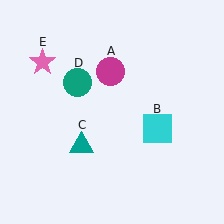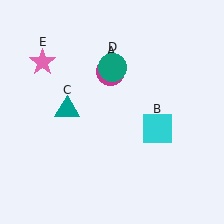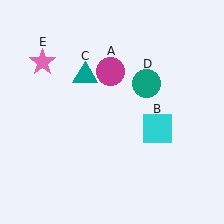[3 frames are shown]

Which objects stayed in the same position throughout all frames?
Magenta circle (object A) and cyan square (object B) and pink star (object E) remained stationary.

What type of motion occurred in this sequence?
The teal triangle (object C), teal circle (object D) rotated clockwise around the center of the scene.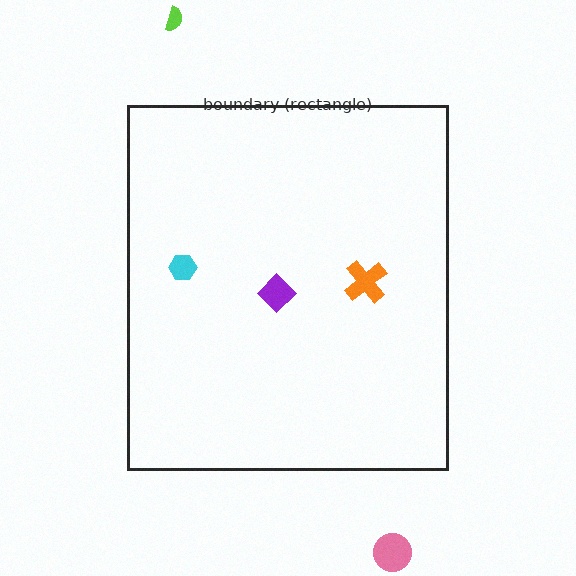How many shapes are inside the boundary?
3 inside, 2 outside.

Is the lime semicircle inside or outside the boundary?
Outside.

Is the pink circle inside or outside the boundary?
Outside.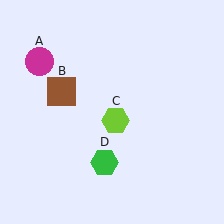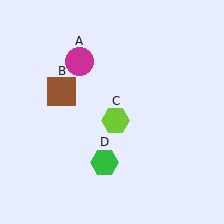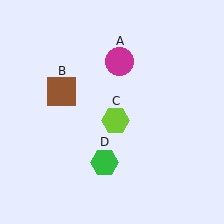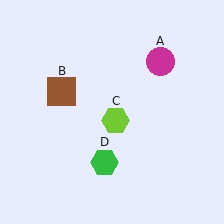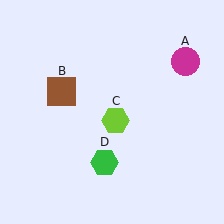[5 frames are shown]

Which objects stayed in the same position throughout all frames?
Brown square (object B) and lime hexagon (object C) and green hexagon (object D) remained stationary.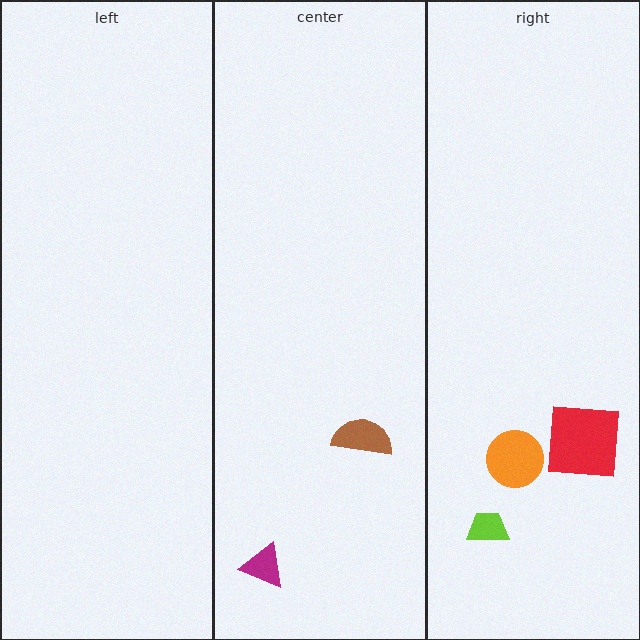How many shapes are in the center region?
2.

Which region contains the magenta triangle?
The center region.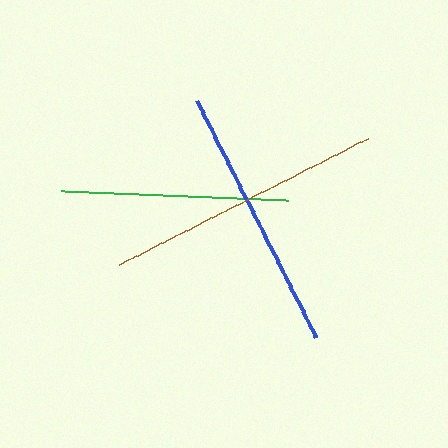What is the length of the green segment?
The green segment is approximately 227 pixels long.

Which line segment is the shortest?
The green line is the shortest at approximately 227 pixels.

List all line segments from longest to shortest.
From longest to shortest: brown, blue, green.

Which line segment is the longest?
The brown line is the longest at approximately 279 pixels.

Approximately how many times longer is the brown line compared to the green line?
The brown line is approximately 1.2 times the length of the green line.